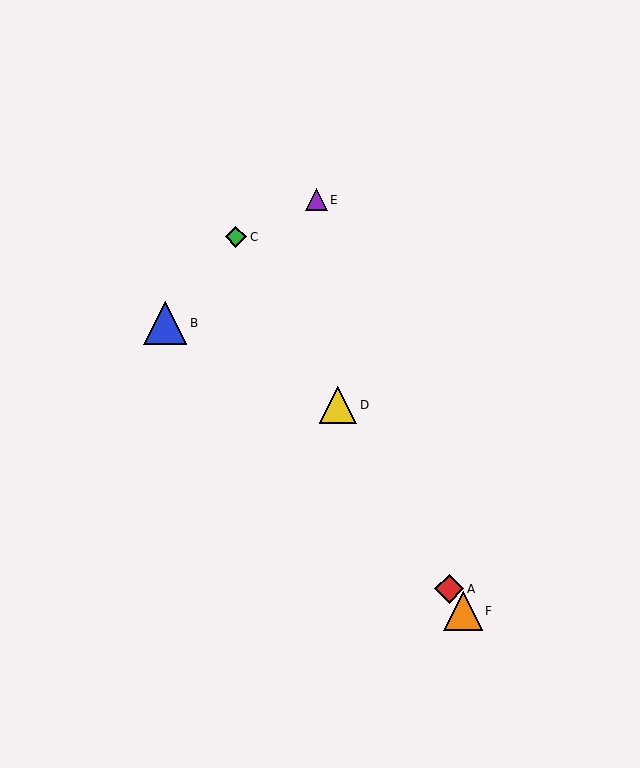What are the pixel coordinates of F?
Object F is at (463, 611).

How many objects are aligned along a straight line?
4 objects (A, C, D, F) are aligned along a straight line.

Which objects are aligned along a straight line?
Objects A, C, D, F are aligned along a straight line.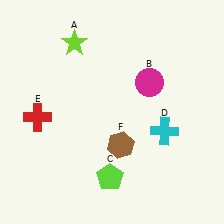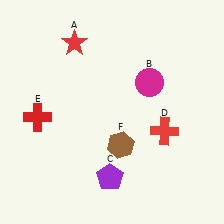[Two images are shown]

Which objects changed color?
A changed from lime to red. C changed from lime to purple. D changed from cyan to red.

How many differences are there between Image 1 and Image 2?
There are 3 differences between the two images.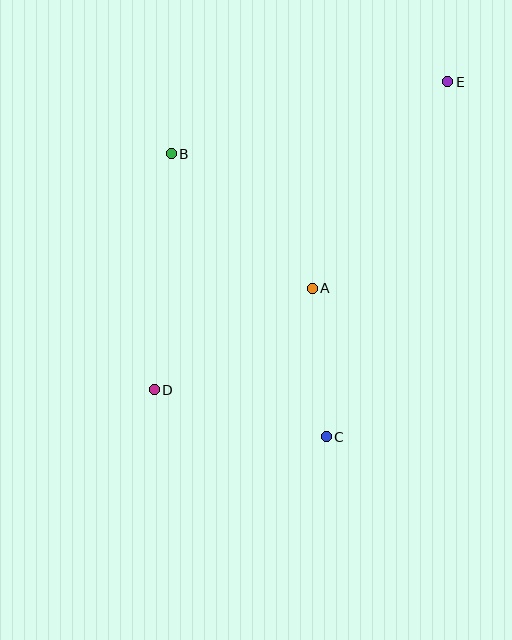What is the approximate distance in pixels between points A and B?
The distance between A and B is approximately 195 pixels.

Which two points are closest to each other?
Points A and C are closest to each other.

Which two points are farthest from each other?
Points D and E are farthest from each other.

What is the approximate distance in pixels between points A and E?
The distance between A and E is approximately 247 pixels.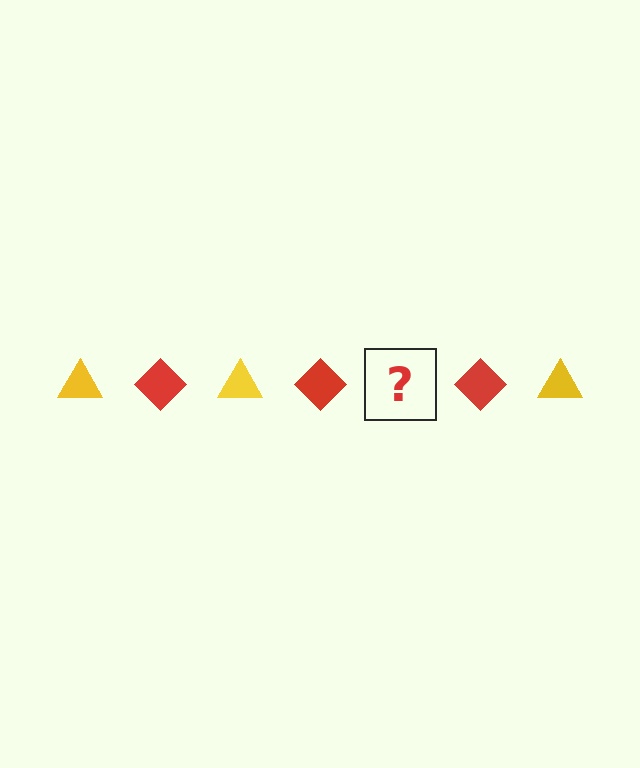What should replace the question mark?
The question mark should be replaced with a yellow triangle.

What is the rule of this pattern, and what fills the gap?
The rule is that the pattern alternates between yellow triangle and red diamond. The gap should be filled with a yellow triangle.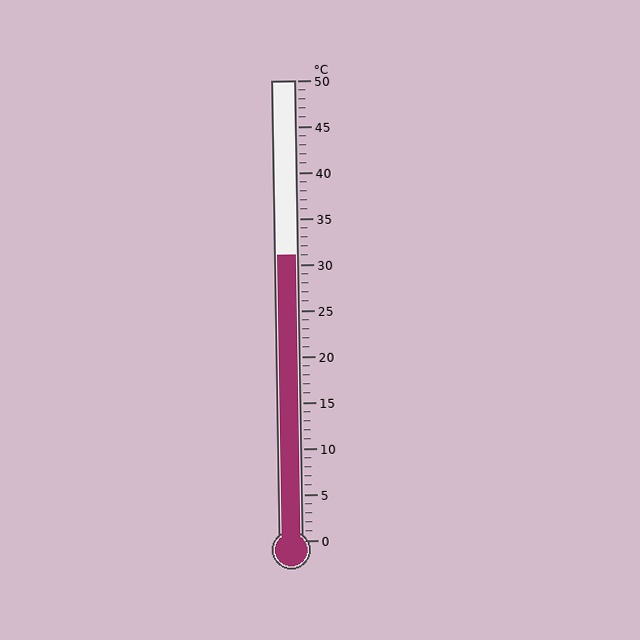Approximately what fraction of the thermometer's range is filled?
The thermometer is filled to approximately 60% of its range.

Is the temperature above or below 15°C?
The temperature is above 15°C.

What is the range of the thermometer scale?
The thermometer scale ranges from 0°C to 50°C.